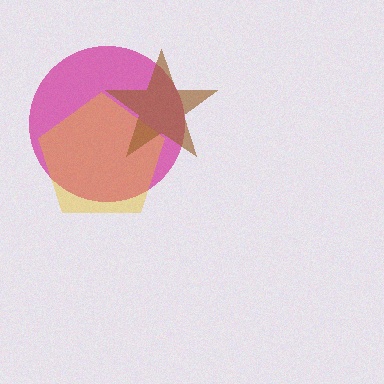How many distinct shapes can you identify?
There are 3 distinct shapes: a magenta circle, a yellow pentagon, a brown star.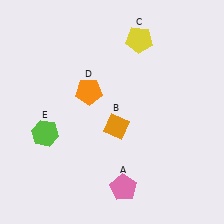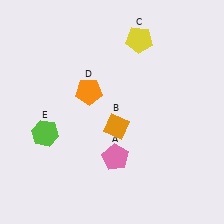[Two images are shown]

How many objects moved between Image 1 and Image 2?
1 object moved between the two images.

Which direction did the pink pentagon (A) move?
The pink pentagon (A) moved up.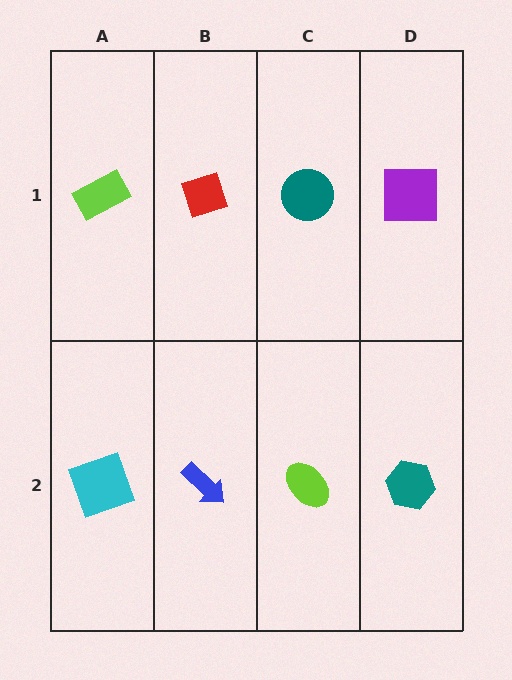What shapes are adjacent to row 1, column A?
A cyan square (row 2, column A), a red diamond (row 1, column B).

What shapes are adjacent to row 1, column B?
A blue arrow (row 2, column B), a lime rectangle (row 1, column A), a teal circle (row 1, column C).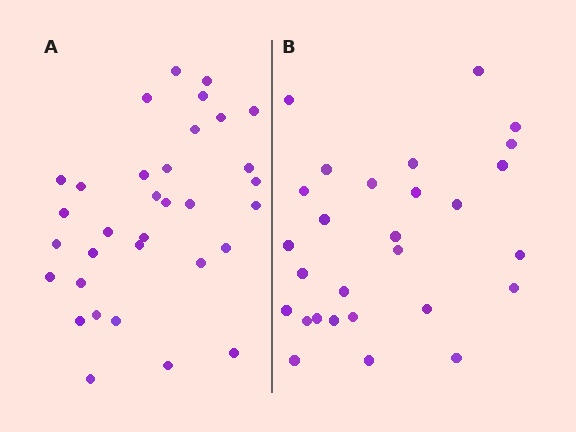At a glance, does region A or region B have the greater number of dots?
Region A (the left region) has more dots.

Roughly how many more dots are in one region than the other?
Region A has about 5 more dots than region B.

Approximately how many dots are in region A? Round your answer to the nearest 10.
About 30 dots. (The exact count is 33, which rounds to 30.)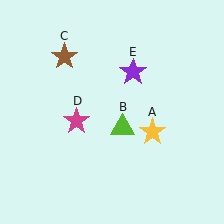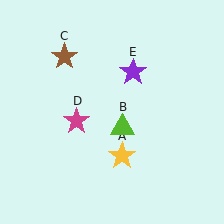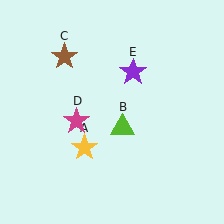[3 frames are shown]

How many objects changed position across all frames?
1 object changed position: yellow star (object A).